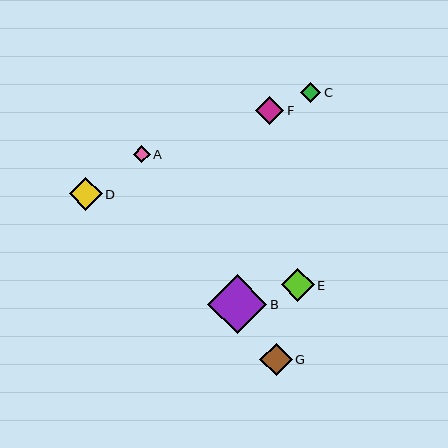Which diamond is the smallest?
Diamond A is the smallest with a size of approximately 17 pixels.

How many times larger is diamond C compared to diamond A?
Diamond C is approximately 1.2 times the size of diamond A.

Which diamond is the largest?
Diamond B is the largest with a size of approximately 59 pixels.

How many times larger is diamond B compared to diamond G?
Diamond B is approximately 1.8 times the size of diamond G.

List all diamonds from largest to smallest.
From largest to smallest: B, D, E, G, F, C, A.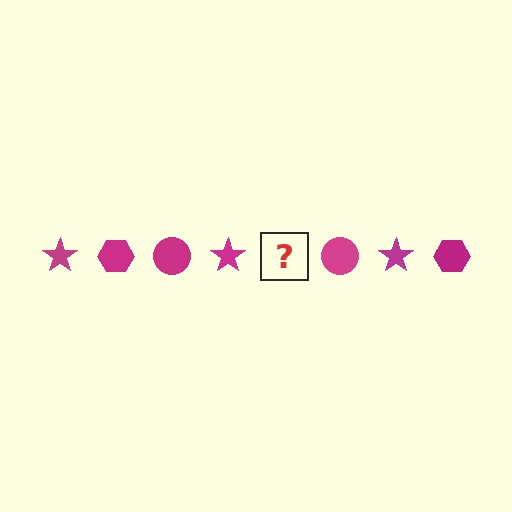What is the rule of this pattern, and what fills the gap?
The rule is that the pattern cycles through star, hexagon, circle shapes in magenta. The gap should be filled with a magenta hexagon.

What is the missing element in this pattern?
The missing element is a magenta hexagon.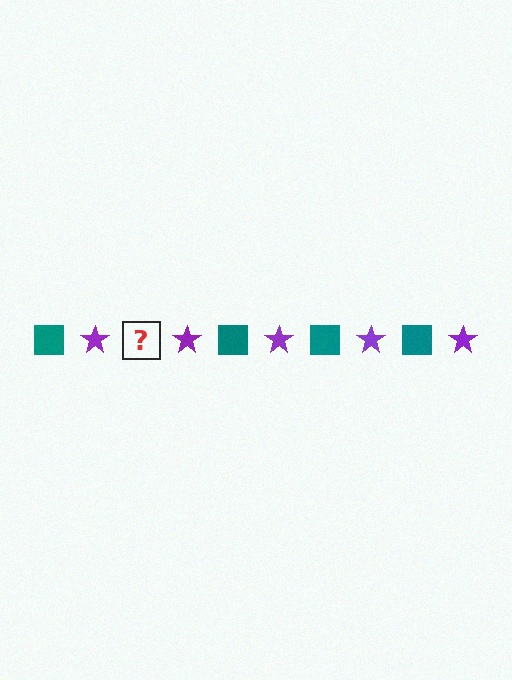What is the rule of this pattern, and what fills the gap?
The rule is that the pattern alternates between teal square and purple star. The gap should be filled with a teal square.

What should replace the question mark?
The question mark should be replaced with a teal square.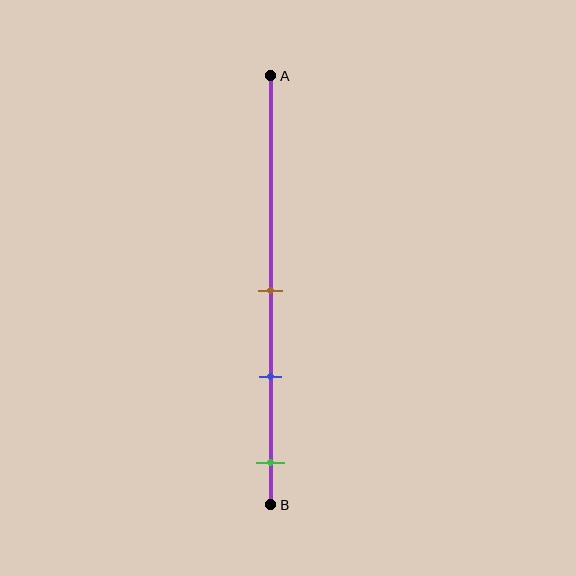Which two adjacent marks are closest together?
The brown and blue marks are the closest adjacent pair.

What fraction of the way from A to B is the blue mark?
The blue mark is approximately 70% (0.7) of the way from A to B.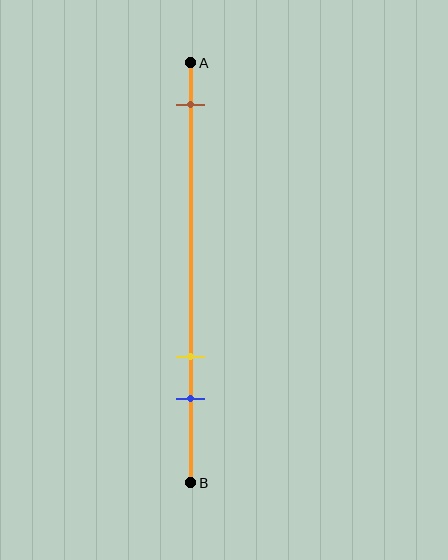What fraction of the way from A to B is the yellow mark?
The yellow mark is approximately 70% (0.7) of the way from A to B.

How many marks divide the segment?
There are 3 marks dividing the segment.